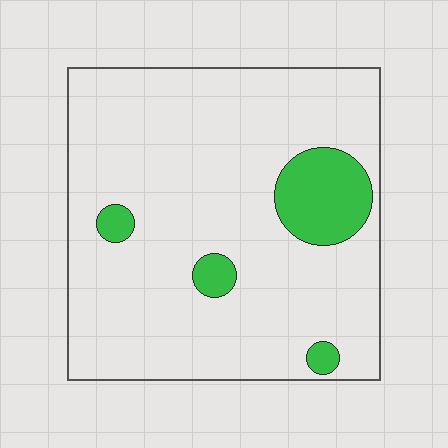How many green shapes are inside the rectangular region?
4.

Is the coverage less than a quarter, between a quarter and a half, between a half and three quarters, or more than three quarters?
Less than a quarter.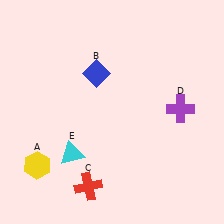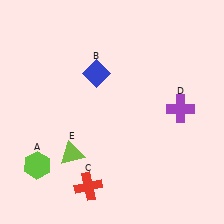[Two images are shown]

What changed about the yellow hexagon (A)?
In Image 1, A is yellow. In Image 2, it changed to lime.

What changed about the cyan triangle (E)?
In Image 1, E is cyan. In Image 2, it changed to lime.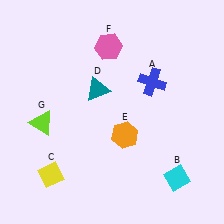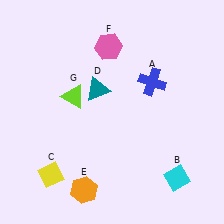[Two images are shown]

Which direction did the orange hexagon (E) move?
The orange hexagon (E) moved down.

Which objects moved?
The objects that moved are: the orange hexagon (E), the lime triangle (G).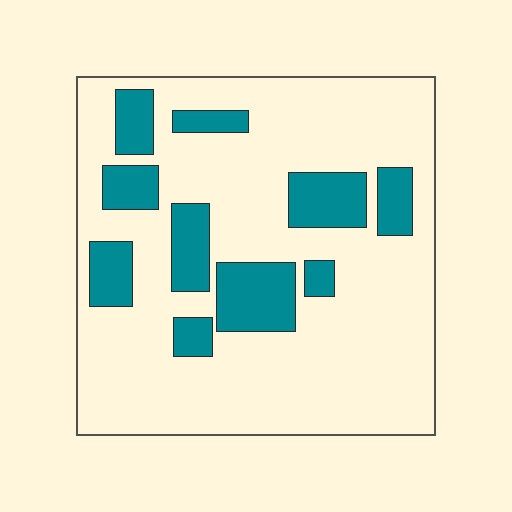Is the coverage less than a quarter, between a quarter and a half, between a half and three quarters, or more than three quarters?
Less than a quarter.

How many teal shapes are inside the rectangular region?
10.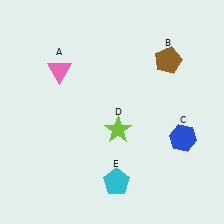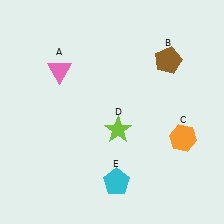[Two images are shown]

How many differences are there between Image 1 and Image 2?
There is 1 difference between the two images.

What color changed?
The hexagon (C) changed from blue in Image 1 to orange in Image 2.